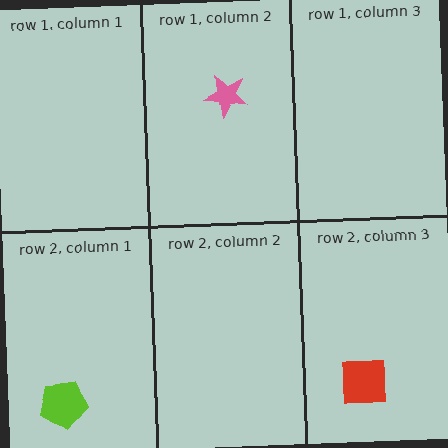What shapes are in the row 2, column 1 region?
The lime pentagon.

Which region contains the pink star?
The row 1, column 2 region.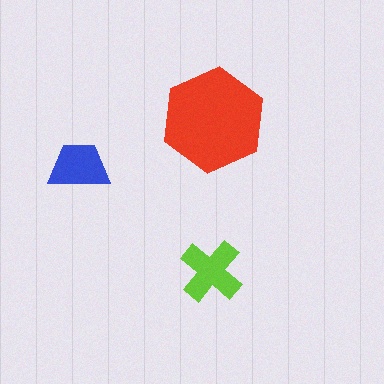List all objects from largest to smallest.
The red hexagon, the lime cross, the blue trapezoid.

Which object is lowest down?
The lime cross is bottommost.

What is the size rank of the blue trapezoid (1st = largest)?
3rd.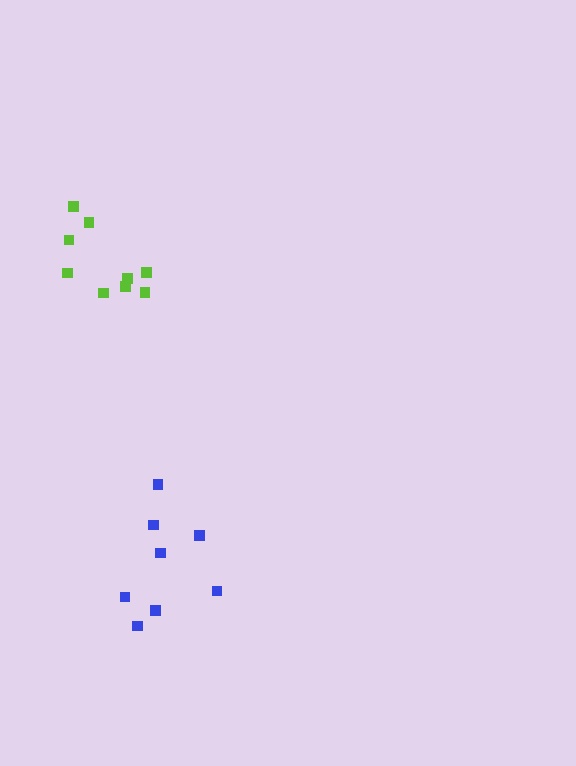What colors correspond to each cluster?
The clusters are colored: lime, blue.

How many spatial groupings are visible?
There are 2 spatial groupings.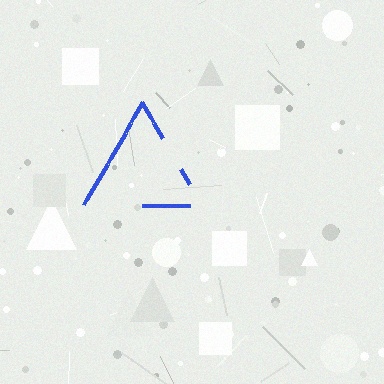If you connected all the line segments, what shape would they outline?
They would outline a triangle.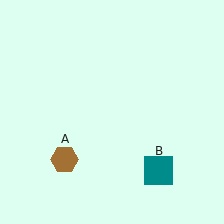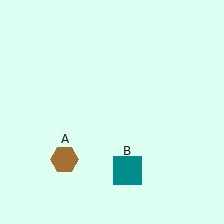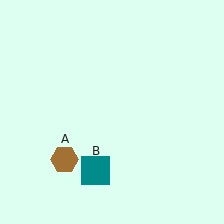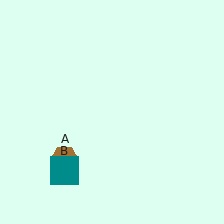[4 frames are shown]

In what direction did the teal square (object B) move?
The teal square (object B) moved left.